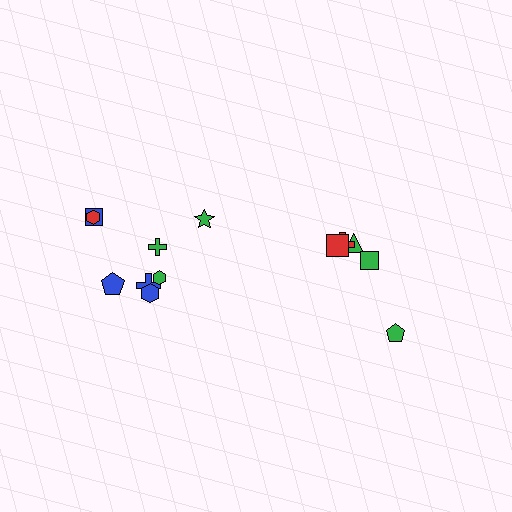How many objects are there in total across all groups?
There are 13 objects.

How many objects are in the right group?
There are 5 objects.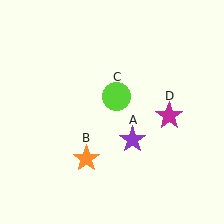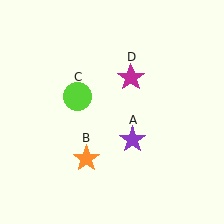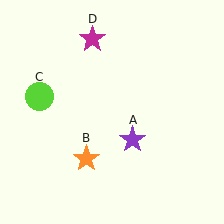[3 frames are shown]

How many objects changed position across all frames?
2 objects changed position: lime circle (object C), magenta star (object D).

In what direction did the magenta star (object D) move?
The magenta star (object D) moved up and to the left.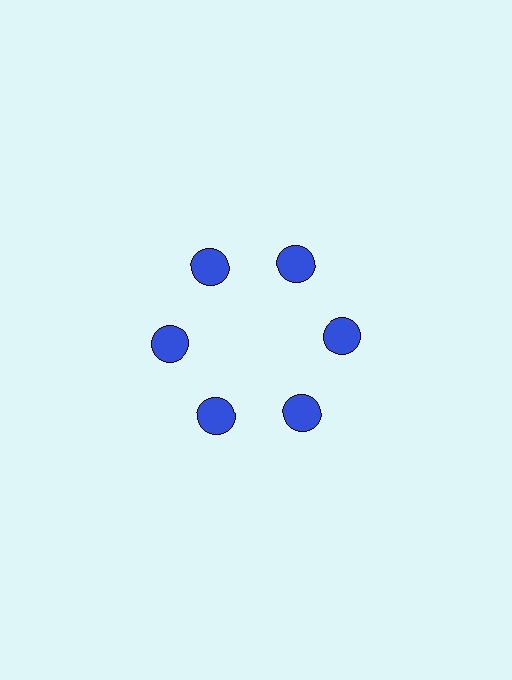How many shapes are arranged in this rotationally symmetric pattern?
There are 6 shapes, arranged in 6 groups of 1.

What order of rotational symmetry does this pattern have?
This pattern has 6-fold rotational symmetry.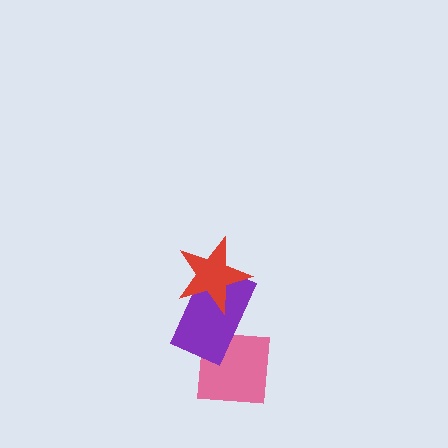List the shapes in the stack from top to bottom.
From top to bottom: the red star, the purple rectangle, the pink square.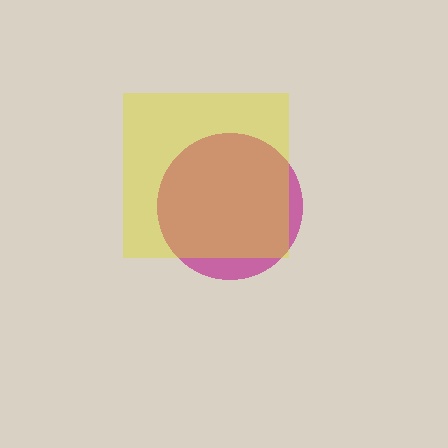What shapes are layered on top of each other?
The layered shapes are: a magenta circle, a yellow square.